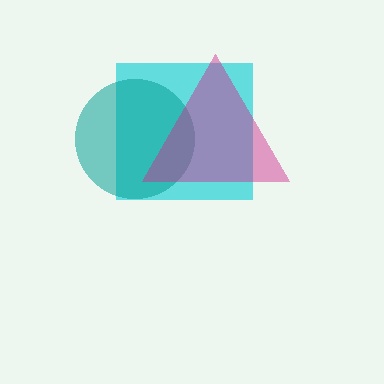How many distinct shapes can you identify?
There are 3 distinct shapes: a cyan square, a teal circle, a magenta triangle.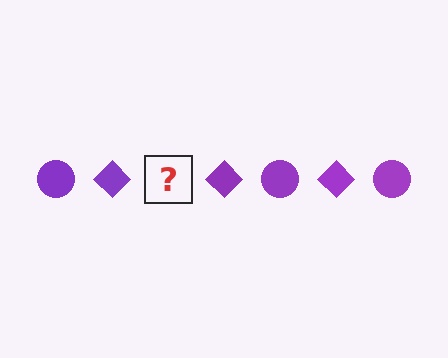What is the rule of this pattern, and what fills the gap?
The rule is that the pattern cycles through circle, diamond shapes in purple. The gap should be filled with a purple circle.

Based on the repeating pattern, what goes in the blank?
The blank should be a purple circle.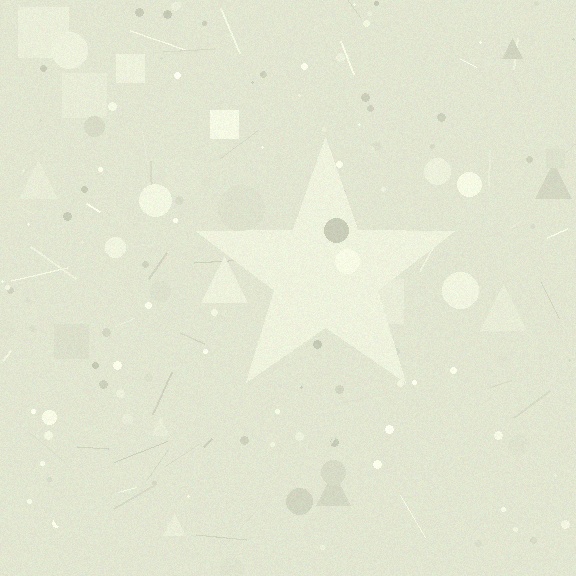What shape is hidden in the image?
A star is hidden in the image.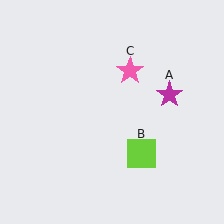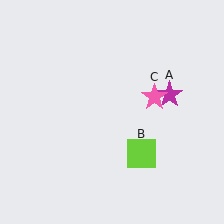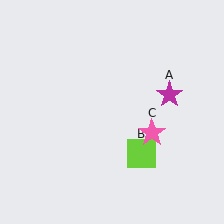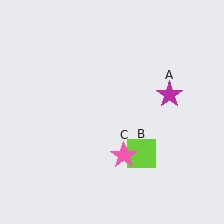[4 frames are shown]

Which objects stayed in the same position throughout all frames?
Magenta star (object A) and lime square (object B) remained stationary.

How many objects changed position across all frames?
1 object changed position: pink star (object C).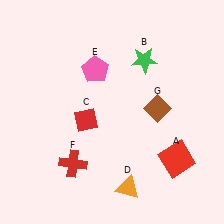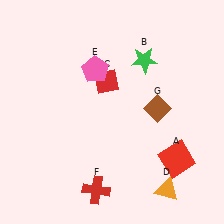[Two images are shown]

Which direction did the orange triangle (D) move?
The orange triangle (D) moved right.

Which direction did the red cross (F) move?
The red cross (F) moved down.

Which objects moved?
The objects that moved are: the red diamond (C), the orange triangle (D), the red cross (F).